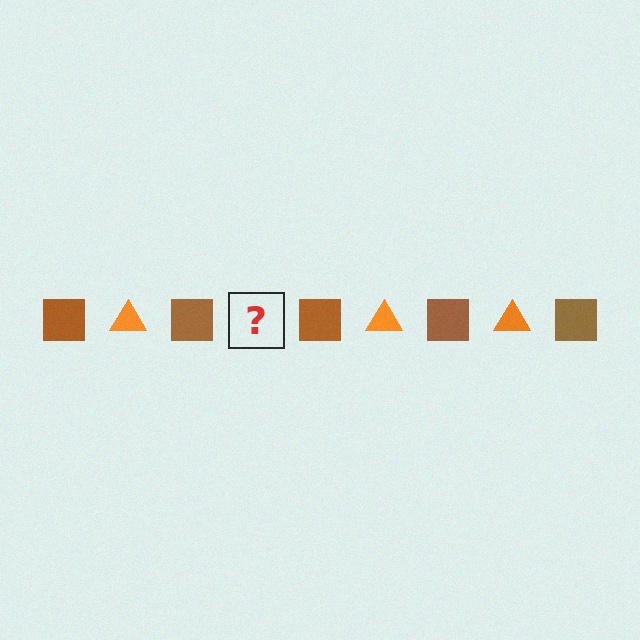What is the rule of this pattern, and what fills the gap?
The rule is that the pattern alternates between brown square and orange triangle. The gap should be filled with an orange triangle.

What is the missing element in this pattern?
The missing element is an orange triangle.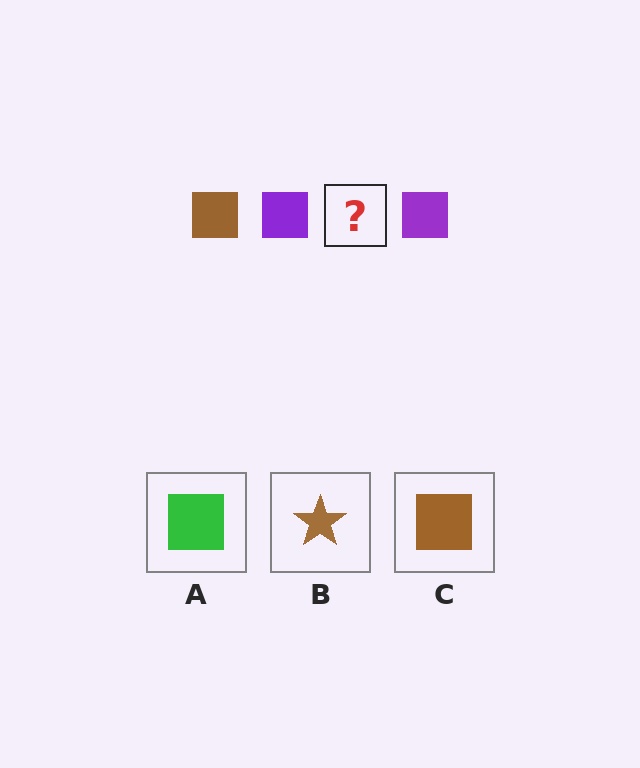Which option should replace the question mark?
Option C.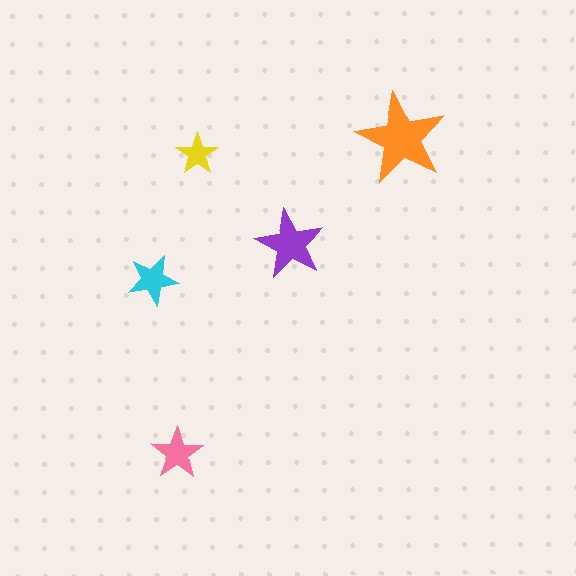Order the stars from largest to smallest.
the orange one, the purple one, the pink one, the cyan one, the yellow one.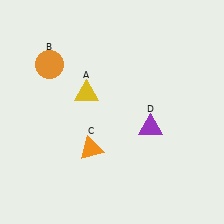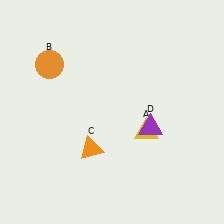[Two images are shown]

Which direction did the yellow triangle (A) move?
The yellow triangle (A) moved right.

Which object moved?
The yellow triangle (A) moved right.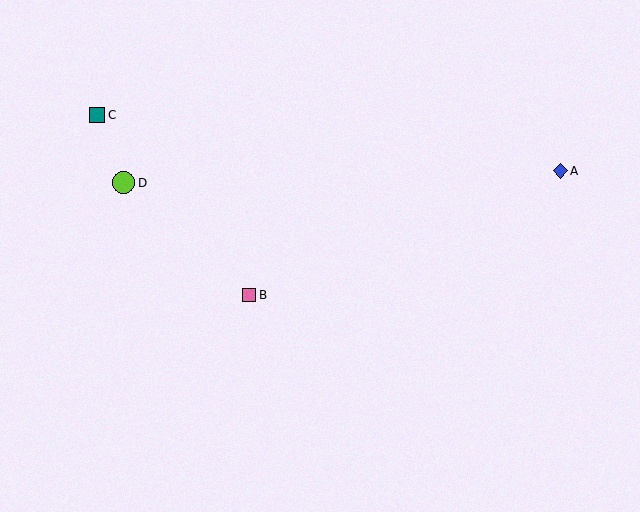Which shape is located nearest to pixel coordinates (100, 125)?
The teal square (labeled C) at (97, 115) is nearest to that location.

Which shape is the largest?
The lime circle (labeled D) is the largest.